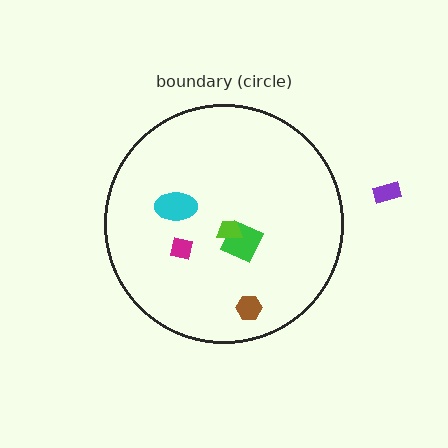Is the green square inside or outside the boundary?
Inside.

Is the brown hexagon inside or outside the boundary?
Inside.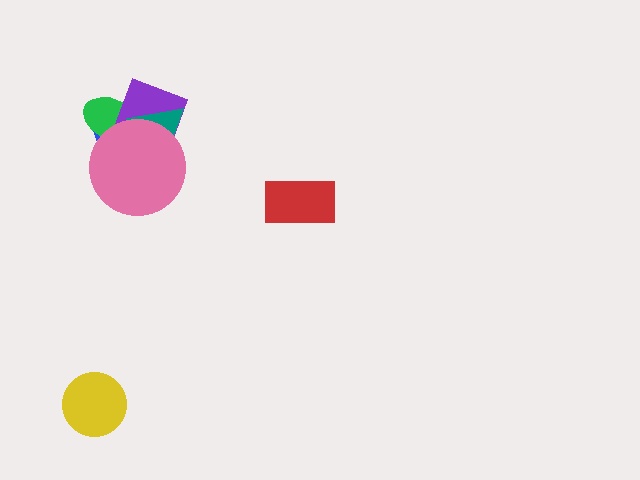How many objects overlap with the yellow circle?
0 objects overlap with the yellow circle.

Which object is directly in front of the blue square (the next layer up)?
The green ellipse is directly in front of the blue square.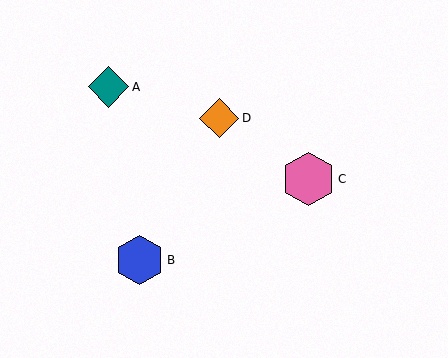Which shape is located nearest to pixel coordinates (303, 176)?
The pink hexagon (labeled C) at (308, 179) is nearest to that location.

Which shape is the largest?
The pink hexagon (labeled C) is the largest.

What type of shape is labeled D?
Shape D is an orange diamond.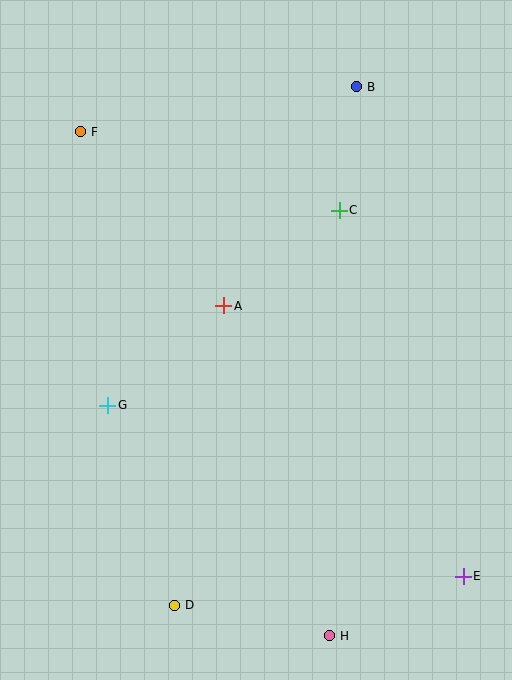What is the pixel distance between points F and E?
The distance between F and E is 587 pixels.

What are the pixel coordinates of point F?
Point F is at (81, 132).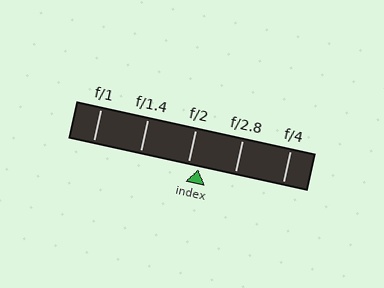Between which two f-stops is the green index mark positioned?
The index mark is between f/2 and f/2.8.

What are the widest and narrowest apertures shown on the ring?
The widest aperture shown is f/1 and the narrowest is f/4.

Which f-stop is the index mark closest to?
The index mark is closest to f/2.